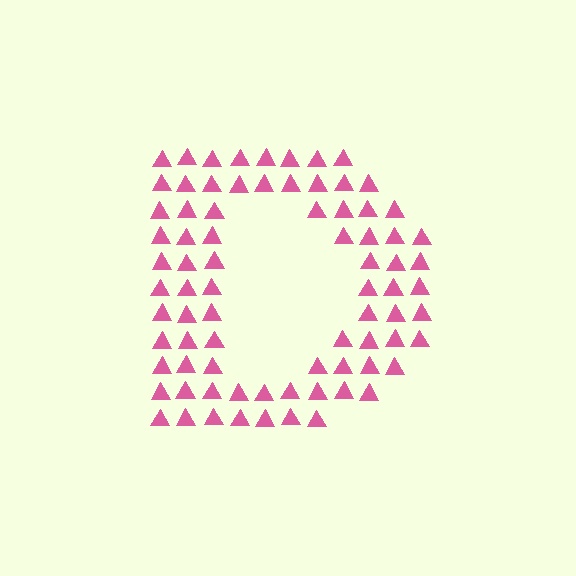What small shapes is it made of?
It is made of small triangles.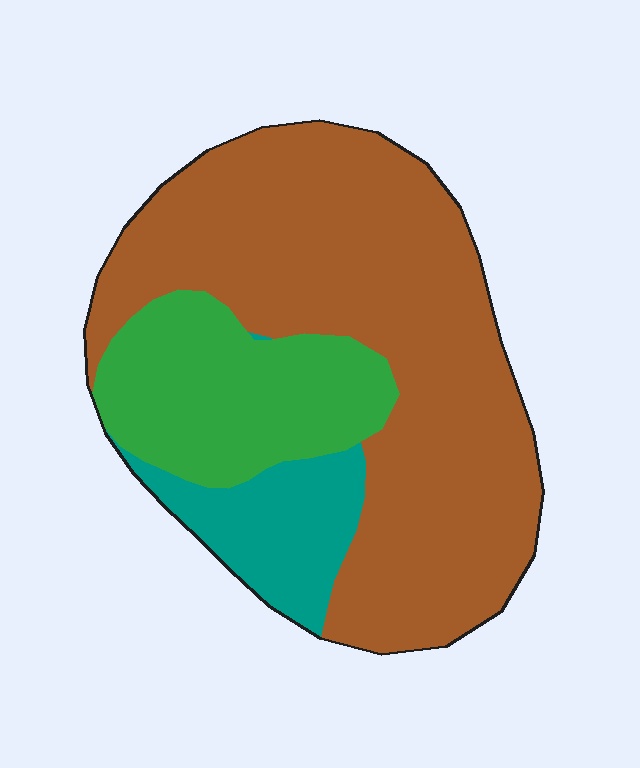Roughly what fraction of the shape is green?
Green covers 23% of the shape.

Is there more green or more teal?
Green.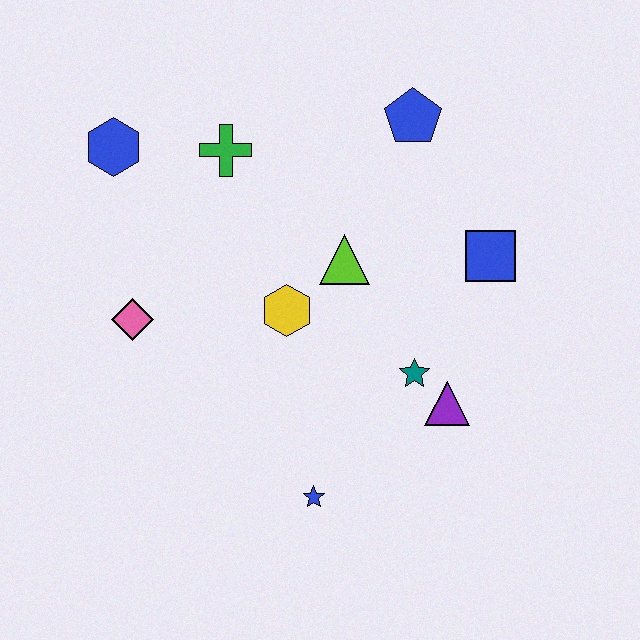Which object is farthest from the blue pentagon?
The blue star is farthest from the blue pentagon.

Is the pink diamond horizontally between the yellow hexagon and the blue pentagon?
No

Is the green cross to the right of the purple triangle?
No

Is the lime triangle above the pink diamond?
Yes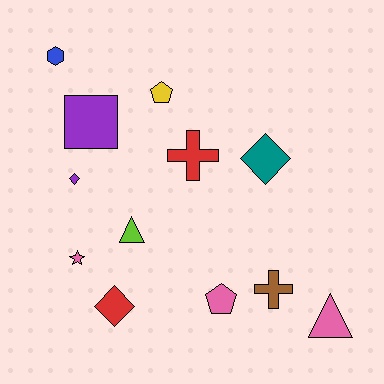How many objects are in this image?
There are 12 objects.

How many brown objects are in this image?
There is 1 brown object.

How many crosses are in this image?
There are 2 crosses.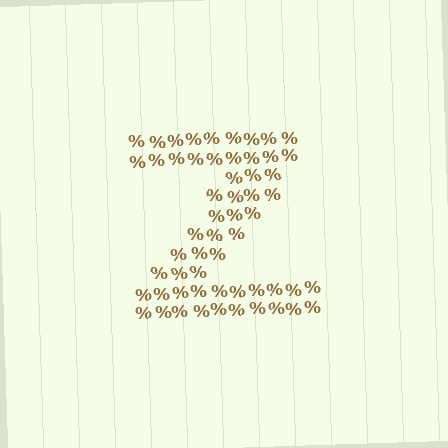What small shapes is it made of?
It is made of small percent signs.